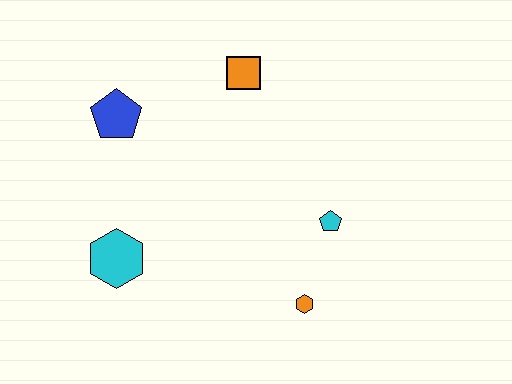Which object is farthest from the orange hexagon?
The blue pentagon is farthest from the orange hexagon.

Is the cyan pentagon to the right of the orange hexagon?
Yes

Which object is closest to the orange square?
The blue pentagon is closest to the orange square.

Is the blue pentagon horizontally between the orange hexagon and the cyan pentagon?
No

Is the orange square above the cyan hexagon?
Yes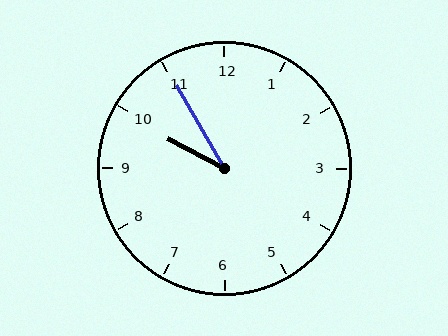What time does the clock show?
9:55.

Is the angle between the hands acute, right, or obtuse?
It is acute.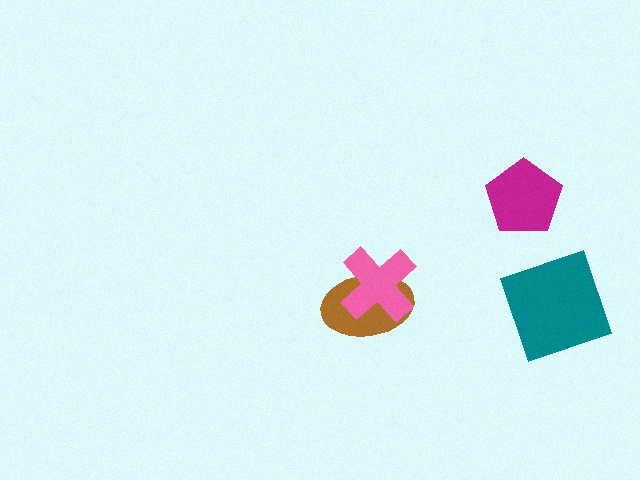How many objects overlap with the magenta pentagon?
0 objects overlap with the magenta pentagon.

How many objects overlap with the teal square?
0 objects overlap with the teal square.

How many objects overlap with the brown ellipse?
1 object overlaps with the brown ellipse.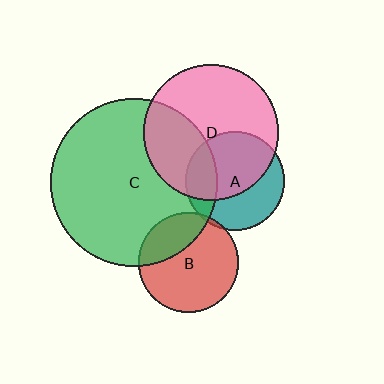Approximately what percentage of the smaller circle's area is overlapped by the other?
Approximately 30%.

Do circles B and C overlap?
Yes.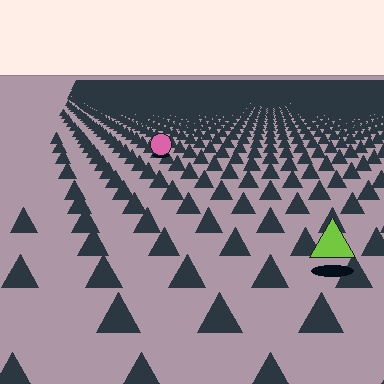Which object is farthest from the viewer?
The pink circle is farthest from the viewer. It appears smaller and the ground texture around it is denser.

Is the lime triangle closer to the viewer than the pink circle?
Yes. The lime triangle is closer — you can tell from the texture gradient: the ground texture is coarser near it.